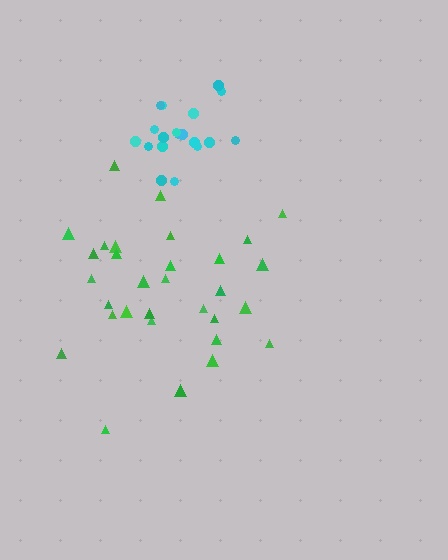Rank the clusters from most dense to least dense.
cyan, green.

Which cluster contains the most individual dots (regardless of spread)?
Green (31).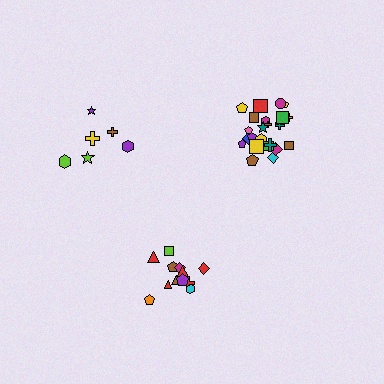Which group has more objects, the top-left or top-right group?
The top-right group.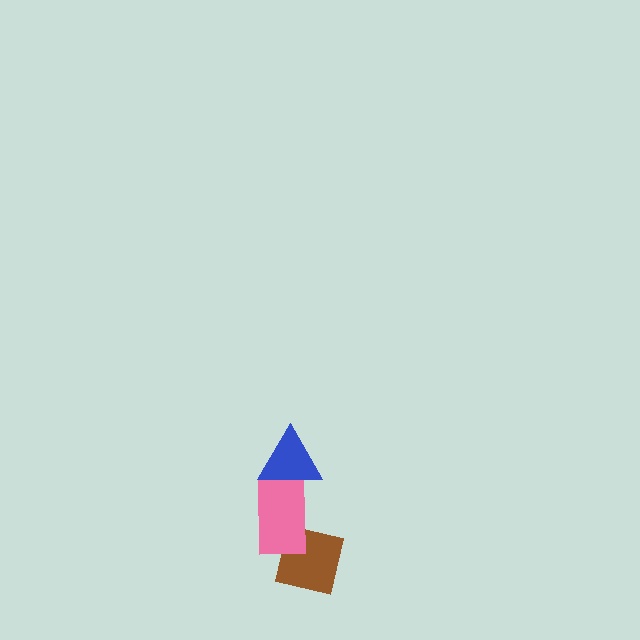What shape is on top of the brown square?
The pink rectangle is on top of the brown square.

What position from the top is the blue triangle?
The blue triangle is 1st from the top.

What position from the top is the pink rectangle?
The pink rectangle is 2nd from the top.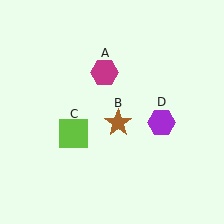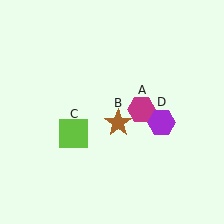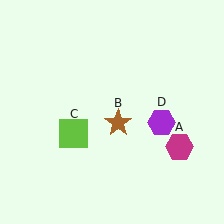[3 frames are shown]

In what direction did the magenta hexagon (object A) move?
The magenta hexagon (object A) moved down and to the right.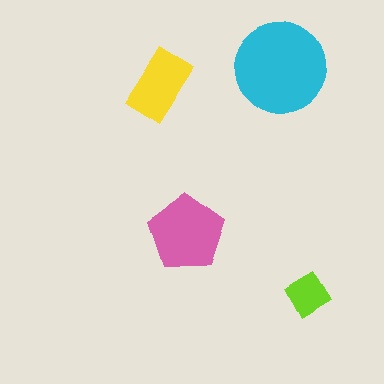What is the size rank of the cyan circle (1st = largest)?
1st.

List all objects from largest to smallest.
The cyan circle, the pink pentagon, the yellow rectangle, the lime diamond.